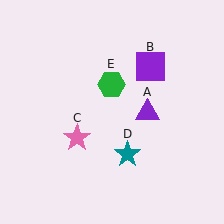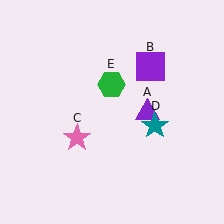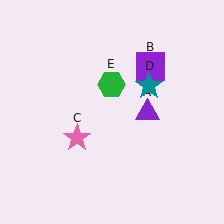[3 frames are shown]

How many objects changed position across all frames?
1 object changed position: teal star (object D).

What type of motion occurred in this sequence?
The teal star (object D) rotated counterclockwise around the center of the scene.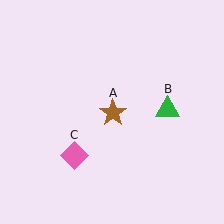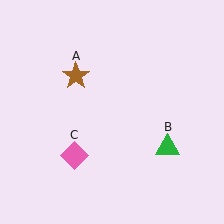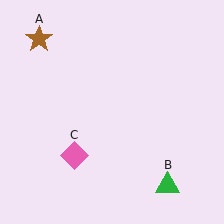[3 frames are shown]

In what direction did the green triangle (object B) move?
The green triangle (object B) moved down.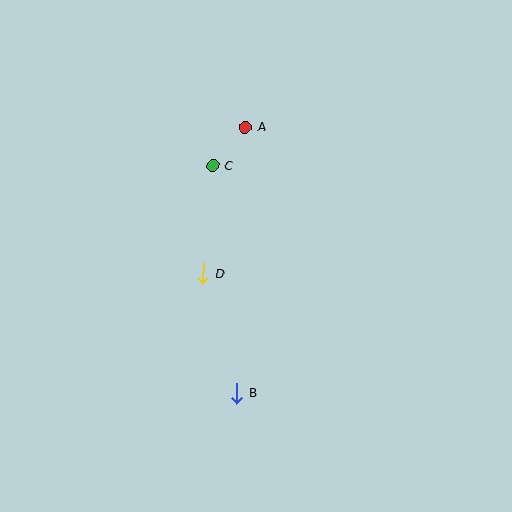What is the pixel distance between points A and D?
The distance between A and D is 152 pixels.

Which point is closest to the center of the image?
Point D at (203, 274) is closest to the center.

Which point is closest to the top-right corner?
Point A is closest to the top-right corner.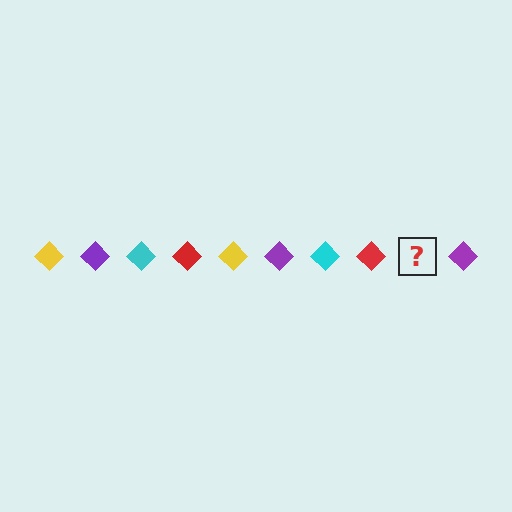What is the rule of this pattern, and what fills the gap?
The rule is that the pattern cycles through yellow, purple, cyan, red diamonds. The gap should be filled with a yellow diamond.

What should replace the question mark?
The question mark should be replaced with a yellow diamond.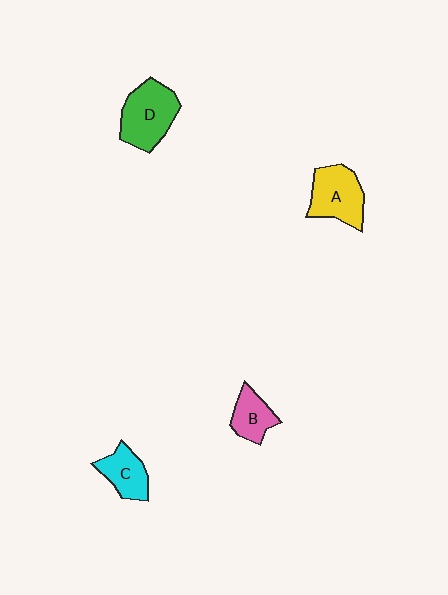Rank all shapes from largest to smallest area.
From largest to smallest: D (green), A (yellow), C (cyan), B (pink).